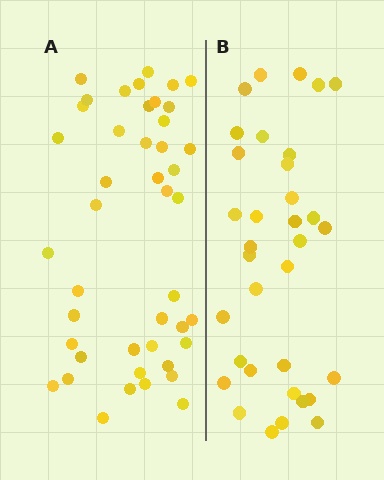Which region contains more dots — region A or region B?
Region A (the left region) has more dots.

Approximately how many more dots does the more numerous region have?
Region A has roughly 10 or so more dots than region B.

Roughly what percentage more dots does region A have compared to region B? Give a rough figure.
About 30% more.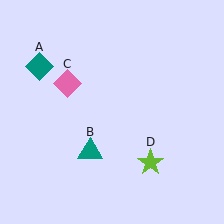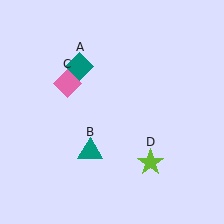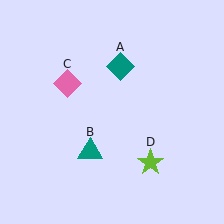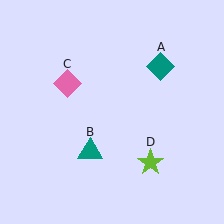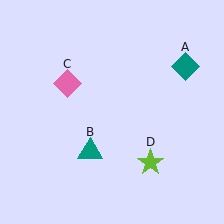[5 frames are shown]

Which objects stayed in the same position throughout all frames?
Teal triangle (object B) and pink diamond (object C) and lime star (object D) remained stationary.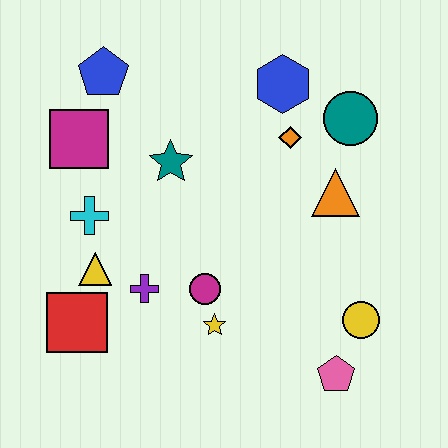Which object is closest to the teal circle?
The orange diamond is closest to the teal circle.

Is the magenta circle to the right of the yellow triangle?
Yes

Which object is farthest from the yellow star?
The blue pentagon is farthest from the yellow star.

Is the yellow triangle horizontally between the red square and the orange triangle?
Yes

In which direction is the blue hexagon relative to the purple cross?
The blue hexagon is above the purple cross.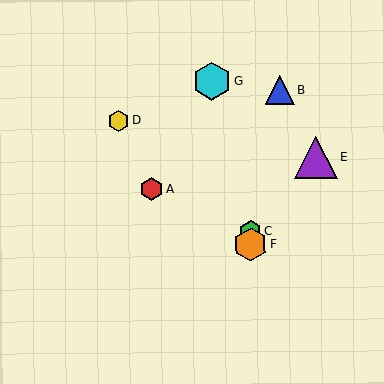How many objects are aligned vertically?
2 objects (C, F) are aligned vertically.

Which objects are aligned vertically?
Objects C, F are aligned vertically.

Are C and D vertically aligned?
No, C is at x≈250 and D is at x≈119.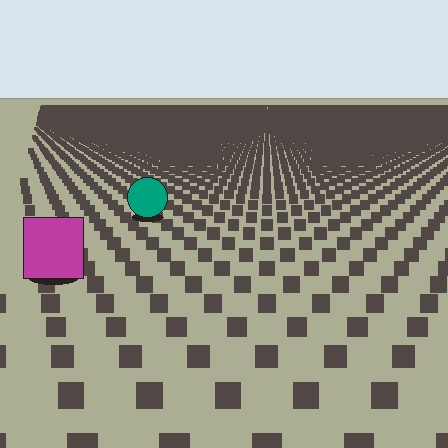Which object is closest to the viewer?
The magenta square is closest. The texture marks near it are larger and more spread out.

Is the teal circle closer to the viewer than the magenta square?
No. The magenta square is closer — you can tell from the texture gradient: the ground texture is coarser near it.